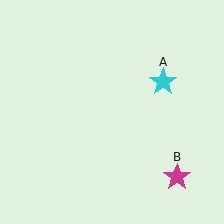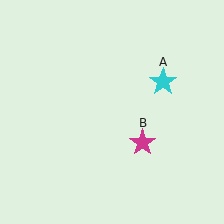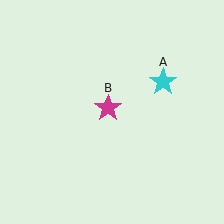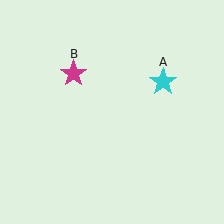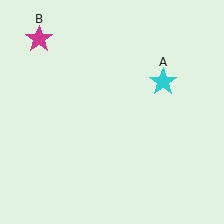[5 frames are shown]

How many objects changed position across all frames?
1 object changed position: magenta star (object B).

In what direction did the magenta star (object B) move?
The magenta star (object B) moved up and to the left.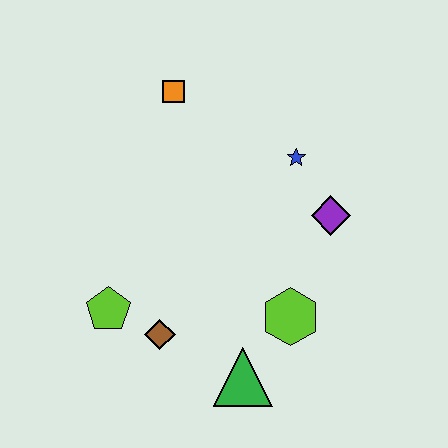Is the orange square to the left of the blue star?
Yes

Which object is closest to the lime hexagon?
The green triangle is closest to the lime hexagon.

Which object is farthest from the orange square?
The green triangle is farthest from the orange square.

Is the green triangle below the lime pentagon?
Yes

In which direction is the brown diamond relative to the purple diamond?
The brown diamond is to the left of the purple diamond.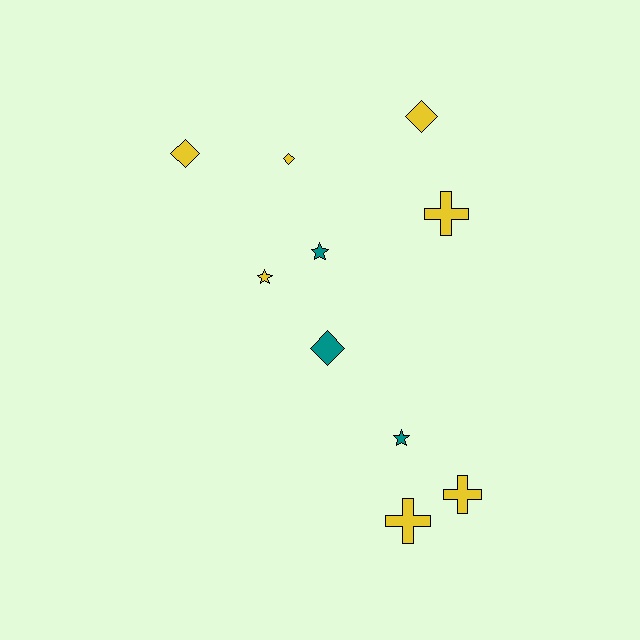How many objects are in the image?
There are 10 objects.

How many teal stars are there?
There are 2 teal stars.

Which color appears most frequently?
Yellow, with 7 objects.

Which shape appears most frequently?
Diamond, with 4 objects.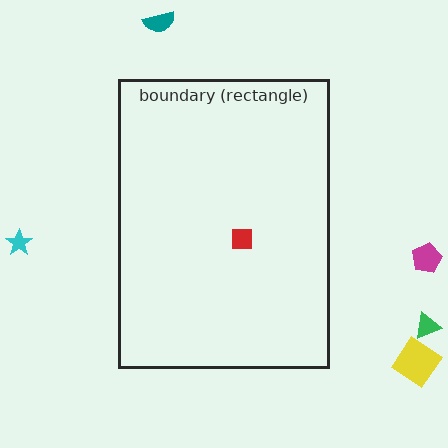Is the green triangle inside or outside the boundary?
Outside.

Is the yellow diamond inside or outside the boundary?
Outside.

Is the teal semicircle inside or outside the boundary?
Outside.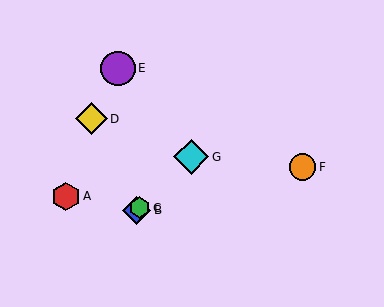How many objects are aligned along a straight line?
3 objects (B, C, G) are aligned along a straight line.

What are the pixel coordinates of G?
Object G is at (191, 157).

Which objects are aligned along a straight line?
Objects B, C, G are aligned along a straight line.